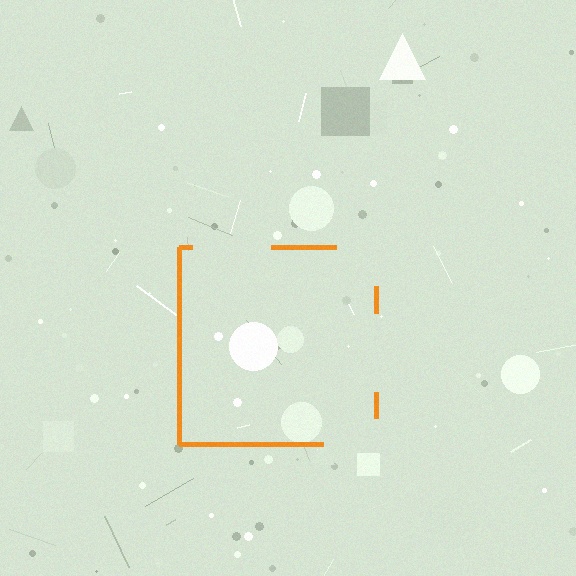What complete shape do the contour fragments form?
The contour fragments form a square.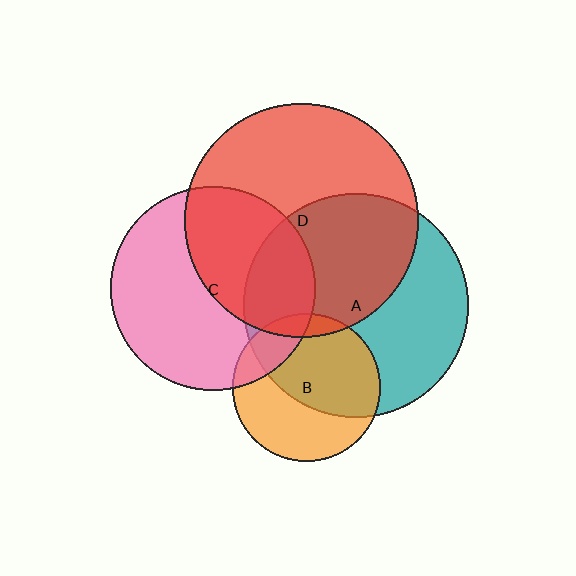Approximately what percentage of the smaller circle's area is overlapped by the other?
Approximately 55%.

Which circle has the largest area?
Circle D (red).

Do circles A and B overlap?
Yes.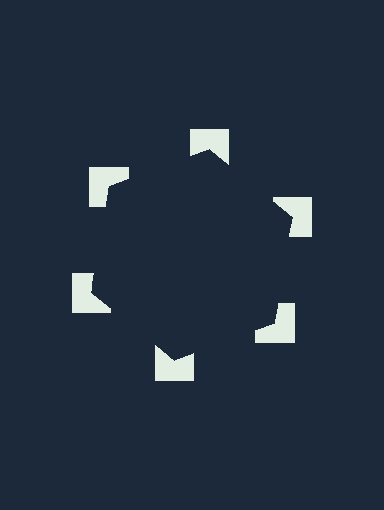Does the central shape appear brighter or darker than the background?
It typically appears slightly darker than the background, even though no actual brightness change is drawn.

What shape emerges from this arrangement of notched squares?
An illusory hexagon — its edges are inferred from the aligned wedge cuts in the notched squares, not physically drawn.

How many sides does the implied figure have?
6 sides.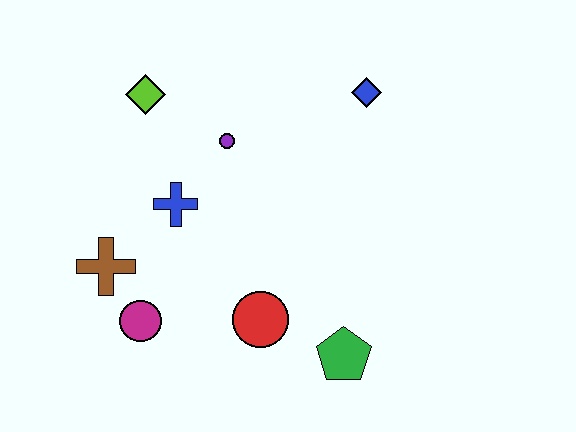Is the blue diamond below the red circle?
No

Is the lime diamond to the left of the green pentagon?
Yes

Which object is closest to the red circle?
The green pentagon is closest to the red circle.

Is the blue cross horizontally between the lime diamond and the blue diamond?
Yes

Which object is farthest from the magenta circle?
The blue diamond is farthest from the magenta circle.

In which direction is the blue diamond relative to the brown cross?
The blue diamond is to the right of the brown cross.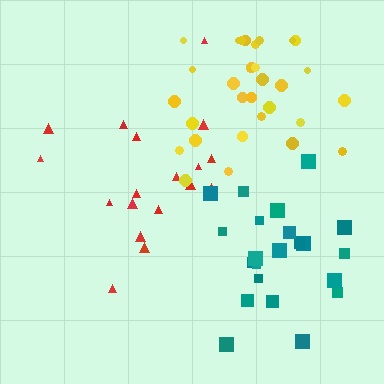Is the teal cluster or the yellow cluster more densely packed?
Yellow.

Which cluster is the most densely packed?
Yellow.